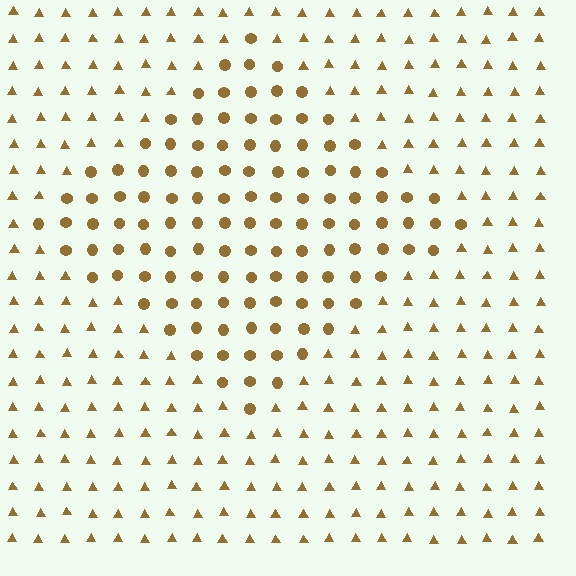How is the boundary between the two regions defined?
The boundary is defined by a change in element shape: circles inside vs. triangles outside. All elements share the same color and spacing.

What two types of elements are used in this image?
The image uses circles inside the diamond region and triangles outside it.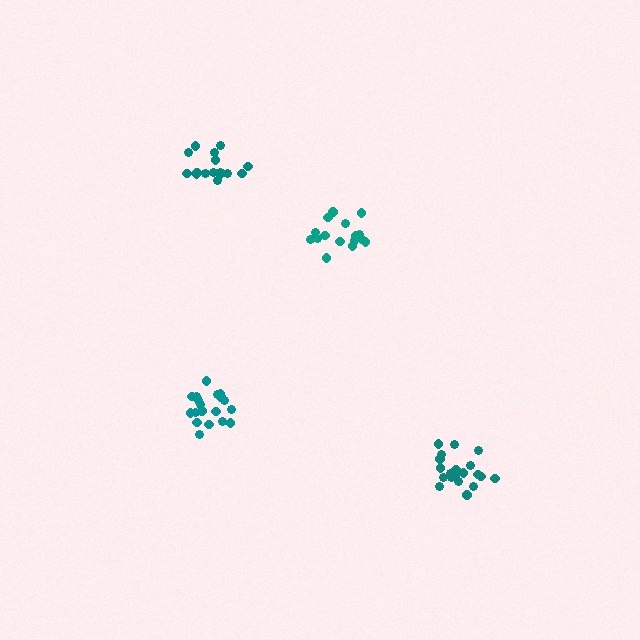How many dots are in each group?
Group 1: 19 dots, Group 2: 20 dots, Group 3: 16 dots, Group 4: 16 dots (71 total).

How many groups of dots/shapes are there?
There are 4 groups.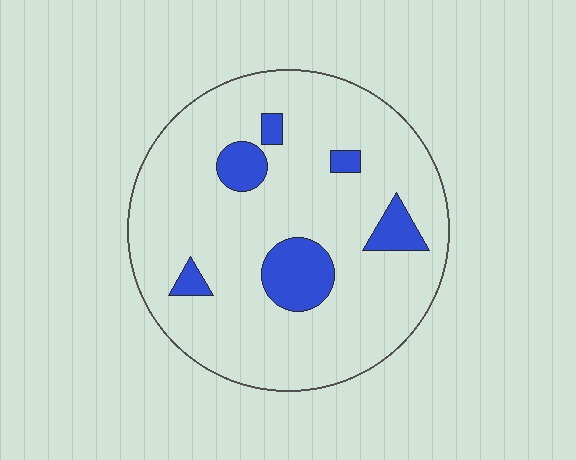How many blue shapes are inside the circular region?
6.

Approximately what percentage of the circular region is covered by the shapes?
Approximately 15%.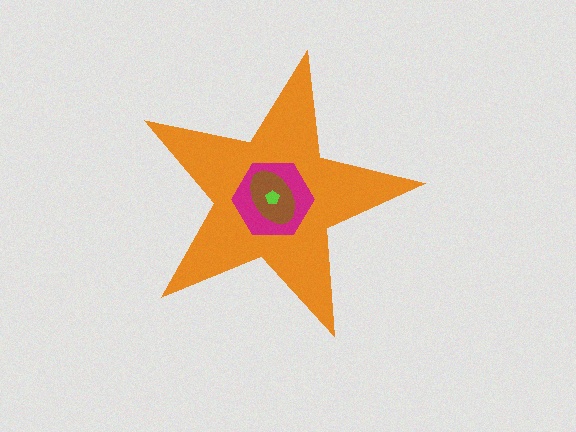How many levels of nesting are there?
4.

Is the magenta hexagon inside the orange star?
Yes.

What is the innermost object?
The lime pentagon.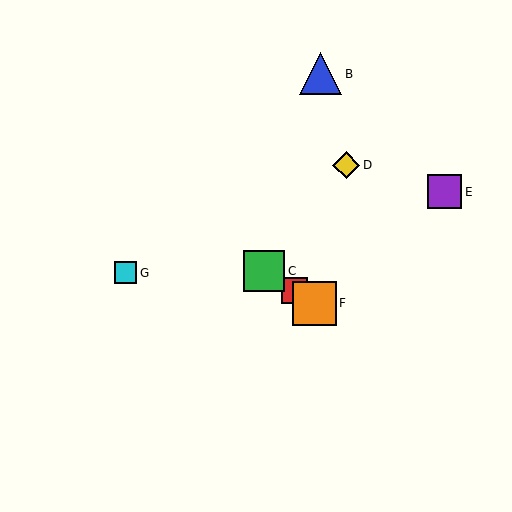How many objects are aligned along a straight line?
3 objects (A, C, F) are aligned along a straight line.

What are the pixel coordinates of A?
Object A is at (294, 291).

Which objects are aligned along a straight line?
Objects A, C, F are aligned along a straight line.